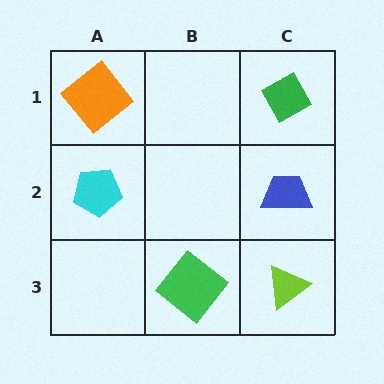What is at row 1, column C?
A green diamond.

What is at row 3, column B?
A green diamond.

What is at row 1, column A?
An orange diamond.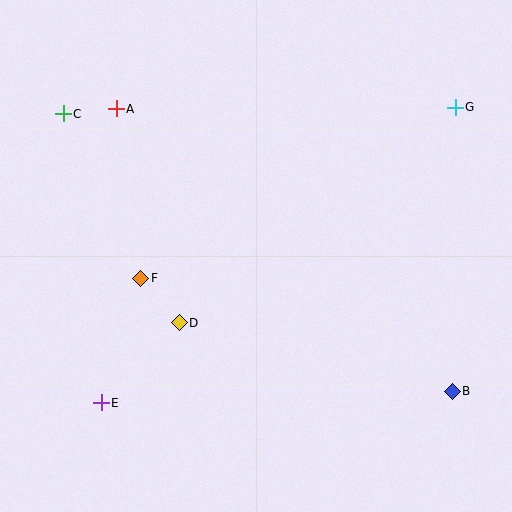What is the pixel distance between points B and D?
The distance between B and D is 281 pixels.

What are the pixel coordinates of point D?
Point D is at (179, 323).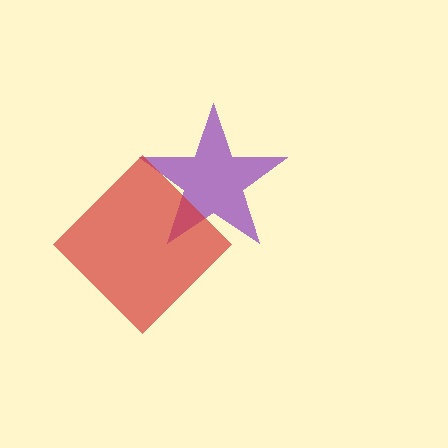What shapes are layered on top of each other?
The layered shapes are: a purple star, a red diamond.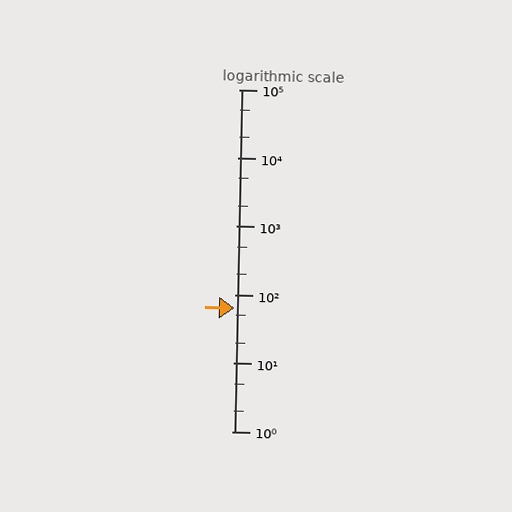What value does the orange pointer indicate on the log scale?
The pointer indicates approximately 63.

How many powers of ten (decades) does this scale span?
The scale spans 5 decades, from 1 to 100000.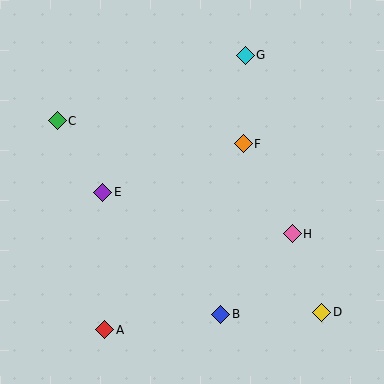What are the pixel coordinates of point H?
Point H is at (292, 234).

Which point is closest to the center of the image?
Point F at (243, 144) is closest to the center.